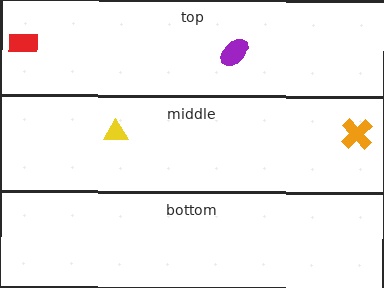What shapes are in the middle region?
The orange cross, the yellow triangle.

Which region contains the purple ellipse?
The top region.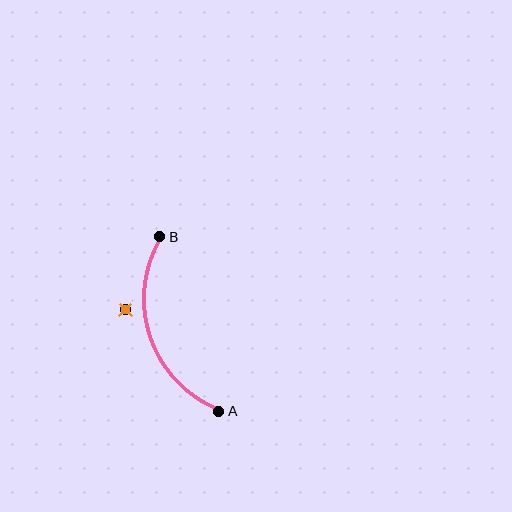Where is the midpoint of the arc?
The arc midpoint is the point on the curve farthest from the straight line joining A and B. It sits to the left of that line.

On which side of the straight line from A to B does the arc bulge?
The arc bulges to the left of the straight line connecting A and B.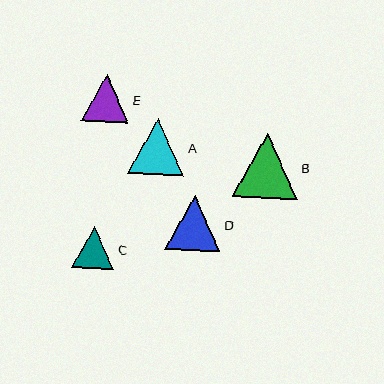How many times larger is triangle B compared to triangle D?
Triangle B is approximately 1.2 times the size of triangle D.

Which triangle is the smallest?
Triangle C is the smallest with a size of approximately 42 pixels.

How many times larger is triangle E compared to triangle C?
Triangle E is approximately 1.1 times the size of triangle C.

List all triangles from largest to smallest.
From largest to smallest: B, A, D, E, C.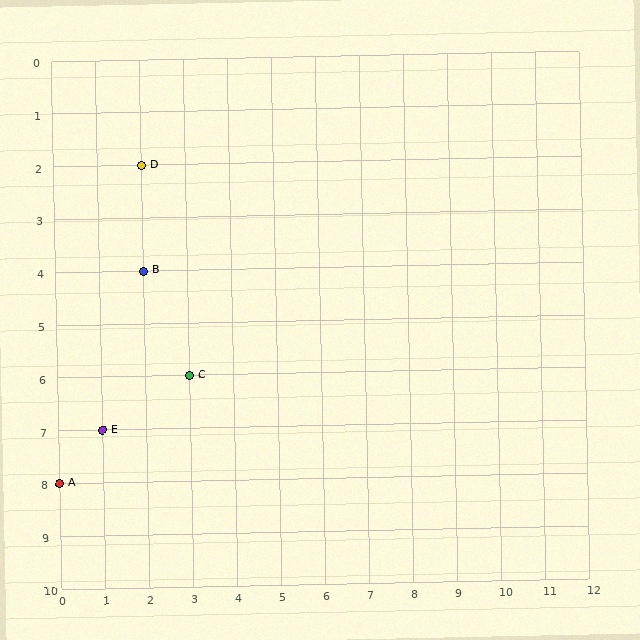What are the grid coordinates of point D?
Point D is at grid coordinates (2, 2).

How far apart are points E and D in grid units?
Points E and D are 1 column and 5 rows apart (about 5.1 grid units diagonally).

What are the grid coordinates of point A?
Point A is at grid coordinates (0, 8).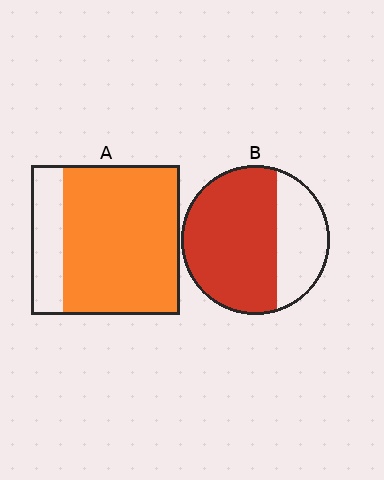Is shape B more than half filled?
Yes.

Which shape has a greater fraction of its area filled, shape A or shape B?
Shape A.